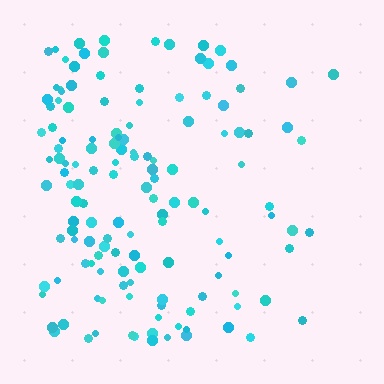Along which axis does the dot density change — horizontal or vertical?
Horizontal.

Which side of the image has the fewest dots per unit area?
The right.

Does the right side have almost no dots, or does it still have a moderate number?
Still a moderate number, just noticeably fewer than the left.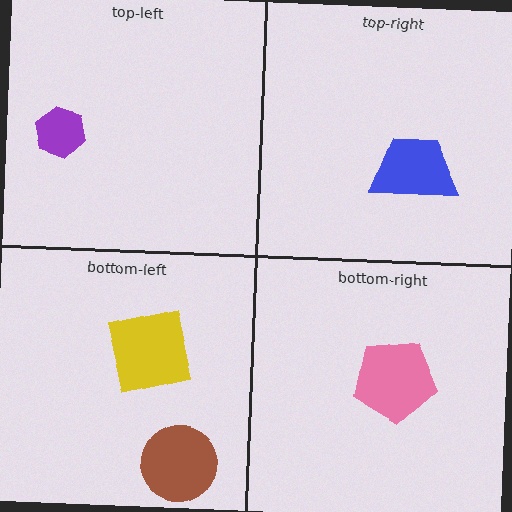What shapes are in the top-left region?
The purple hexagon.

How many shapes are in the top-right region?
1.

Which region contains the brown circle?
The bottom-left region.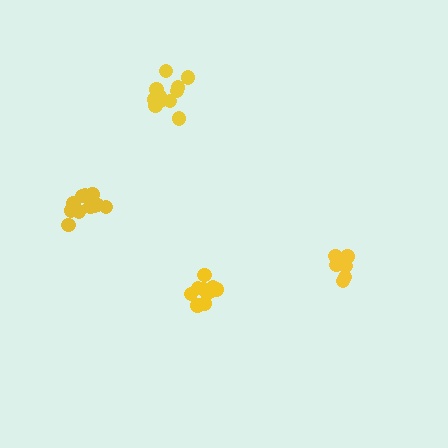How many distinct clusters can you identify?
There are 4 distinct clusters.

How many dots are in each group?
Group 1: 10 dots, Group 2: 10 dots, Group 3: 11 dots, Group 4: 11 dots (42 total).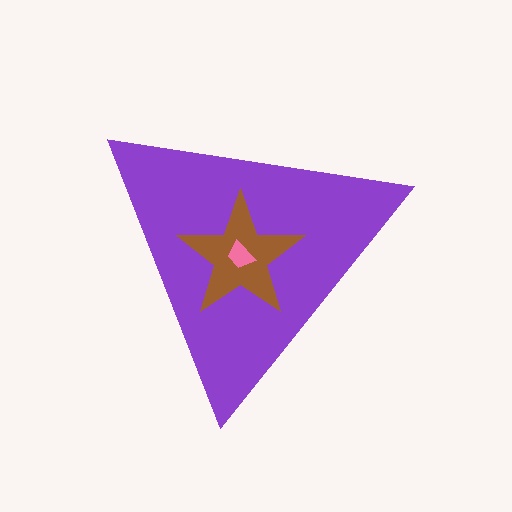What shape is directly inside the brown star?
The pink trapezoid.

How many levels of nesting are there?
3.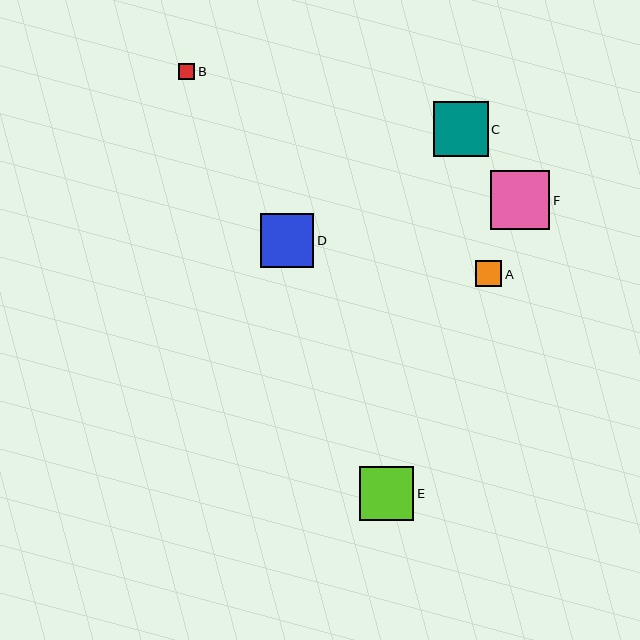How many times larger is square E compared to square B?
Square E is approximately 3.4 times the size of square B.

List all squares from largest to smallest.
From largest to smallest: F, C, E, D, A, B.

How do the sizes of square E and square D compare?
Square E and square D are approximately the same size.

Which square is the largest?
Square F is the largest with a size of approximately 59 pixels.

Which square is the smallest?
Square B is the smallest with a size of approximately 16 pixels.